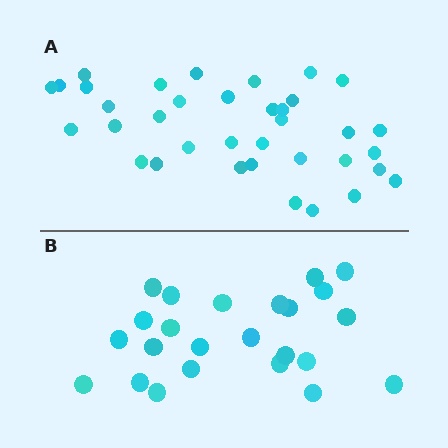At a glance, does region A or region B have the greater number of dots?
Region A (the top region) has more dots.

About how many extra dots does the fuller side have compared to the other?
Region A has roughly 12 or so more dots than region B.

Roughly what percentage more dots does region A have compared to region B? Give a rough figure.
About 50% more.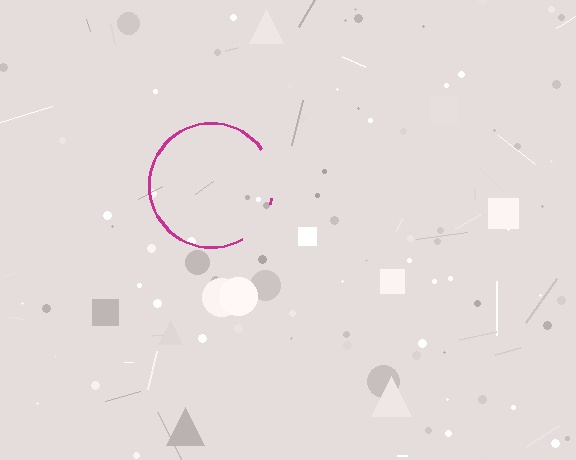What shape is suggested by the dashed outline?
The dashed outline suggests a circle.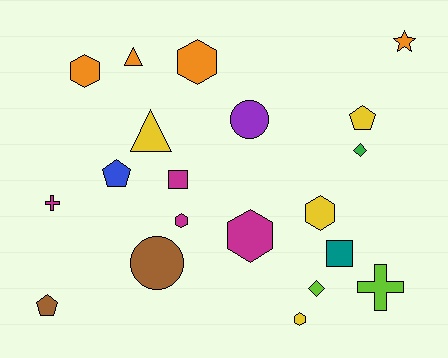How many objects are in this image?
There are 20 objects.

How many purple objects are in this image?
There is 1 purple object.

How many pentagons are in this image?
There are 3 pentagons.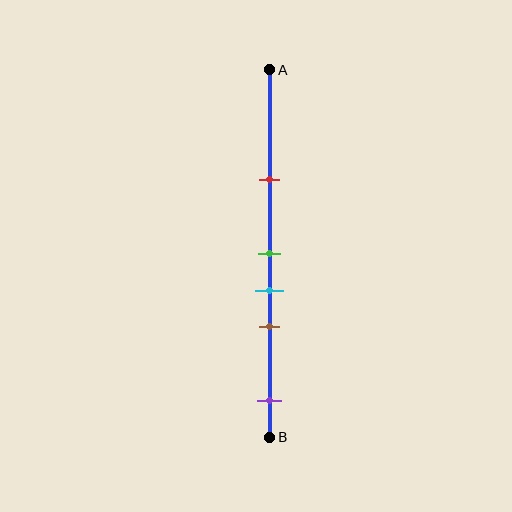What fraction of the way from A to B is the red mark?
The red mark is approximately 30% (0.3) of the way from A to B.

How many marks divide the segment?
There are 5 marks dividing the segment.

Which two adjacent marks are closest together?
The green and cyan marks are the closest adjacent pair.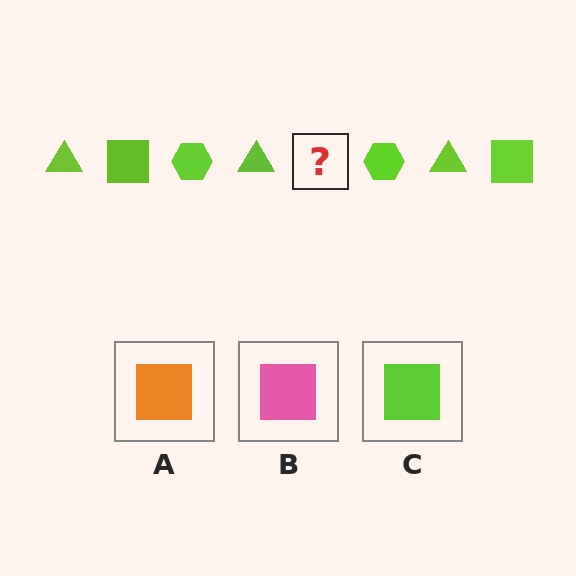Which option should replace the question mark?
Option C.